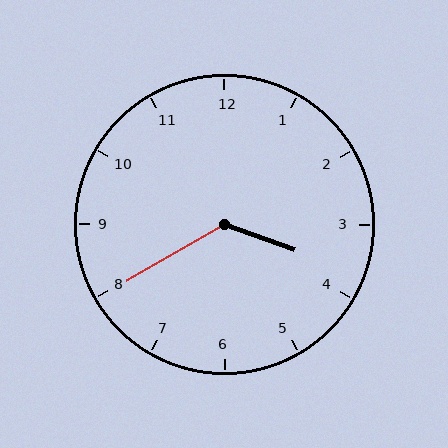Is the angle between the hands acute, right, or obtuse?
It is obtuse.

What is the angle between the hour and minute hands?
Approximately 130 degrees.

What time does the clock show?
3:40.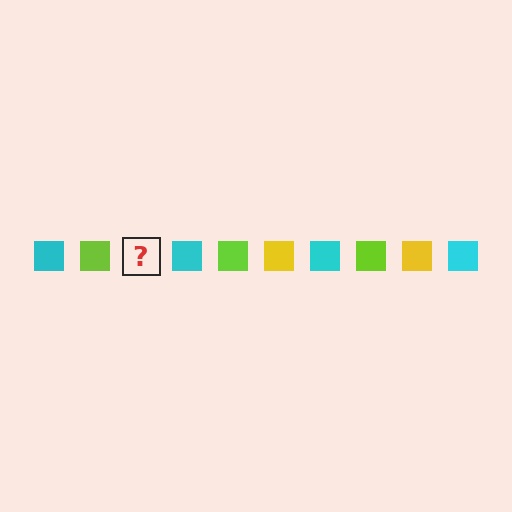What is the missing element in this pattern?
The missing element is a yellow square.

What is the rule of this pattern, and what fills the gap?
The rule is that the pattern cycles through cyan, lime, yellow squares. The gap should be filled with a yellow square.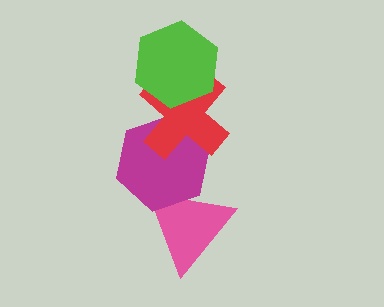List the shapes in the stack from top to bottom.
From top to bottom: the lime hexagon, the red cross, the magenta hexagon, the pink triangle.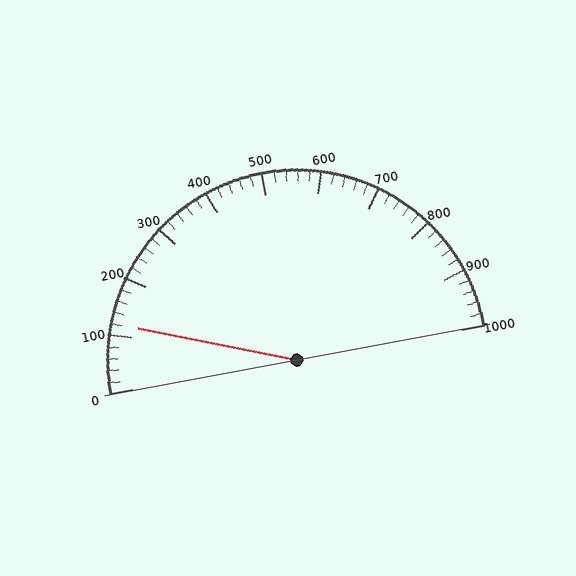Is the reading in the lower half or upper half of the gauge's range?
The reading is in the lower half of the range (0 to 1000).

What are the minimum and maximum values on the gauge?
The gauge ranges from 0 to 1000.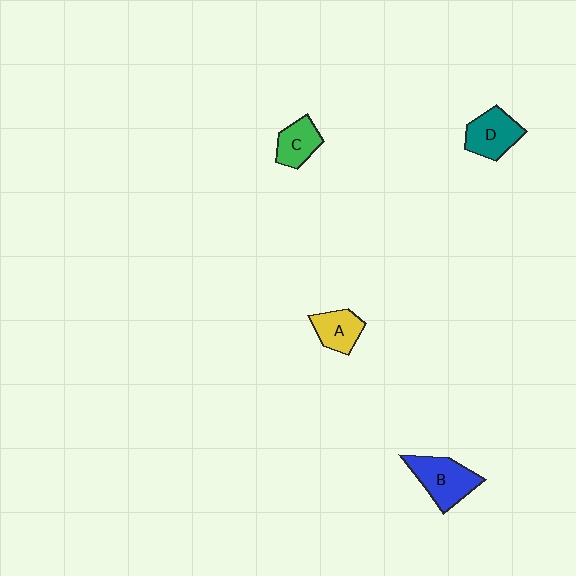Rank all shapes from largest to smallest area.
From largest to smallest: B (blue), D (teal), A (yellow), C (green).